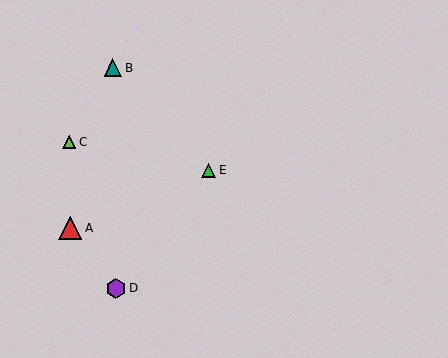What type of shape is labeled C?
Shape C is a lime triangle.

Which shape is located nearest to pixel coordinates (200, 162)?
The green triangle (labeled E) at (208, 170) is nearest to that location.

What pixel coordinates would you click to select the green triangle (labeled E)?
Click at (208, 170) to select the green triangle E.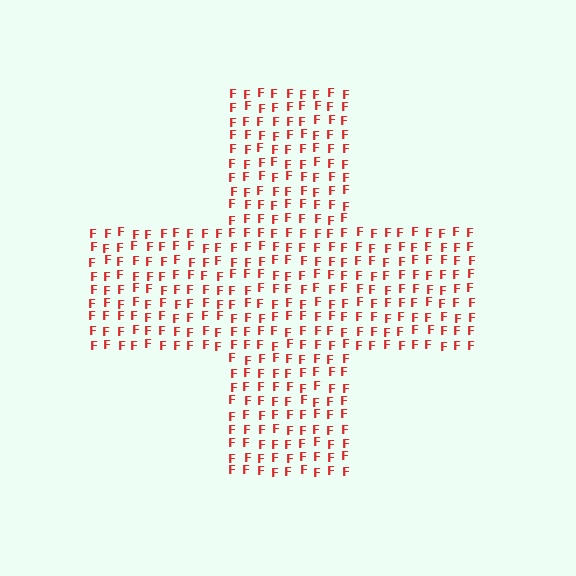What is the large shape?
The large shape is a cross.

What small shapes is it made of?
It is made of small letter F's.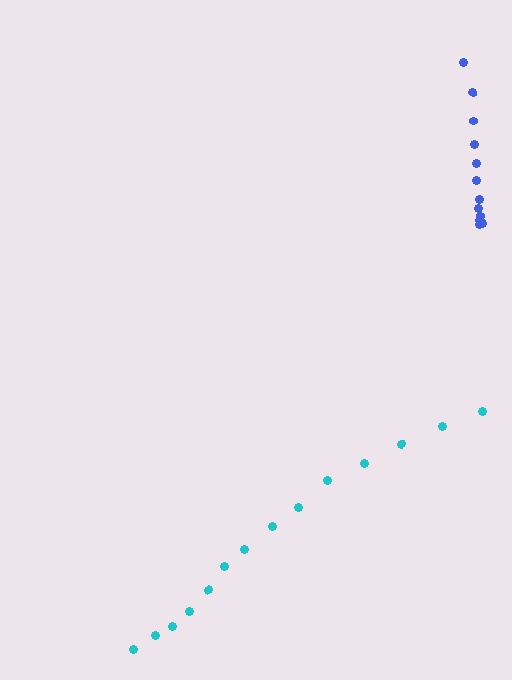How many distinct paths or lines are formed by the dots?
There are 2 distinct paths.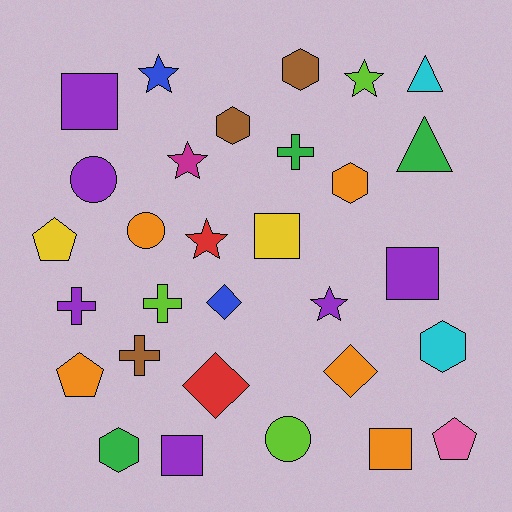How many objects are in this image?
There are 30 objects.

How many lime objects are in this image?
There are 3 lime objects.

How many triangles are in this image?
There are 2 triangles.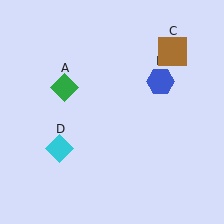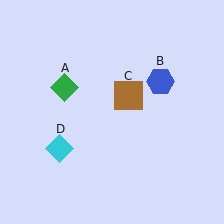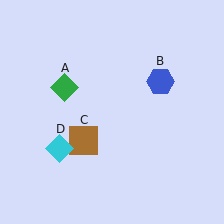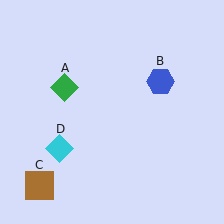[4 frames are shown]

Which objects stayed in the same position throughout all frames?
Green diamond (object A) and blue hexagon (object B) and cyan diamond (object D) remained stationary.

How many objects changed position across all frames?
1 object changed position: brown square (object C).